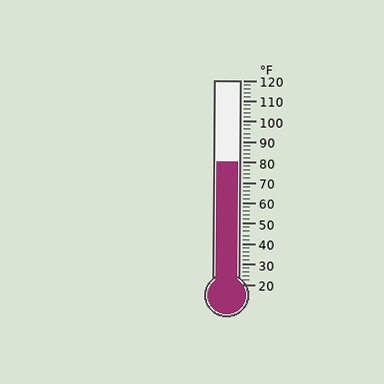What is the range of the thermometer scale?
The thermometer scale ranges from 20°F to 120°F.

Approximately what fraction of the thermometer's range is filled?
The thermometer is filled to approximately 60% of its range.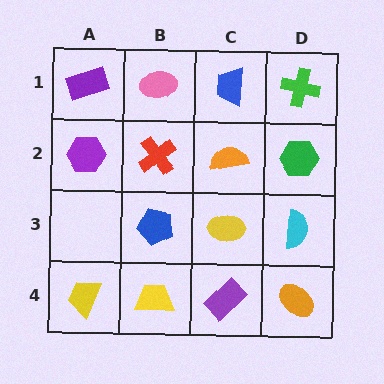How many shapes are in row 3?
3 shapes.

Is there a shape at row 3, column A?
No, that cell is empty.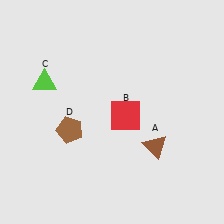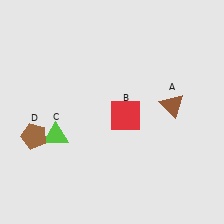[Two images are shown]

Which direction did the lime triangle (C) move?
The lime triangle (C) moved down.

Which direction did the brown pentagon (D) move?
The brown pentagon (D) moved left.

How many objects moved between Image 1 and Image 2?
3 objects moved between the two images.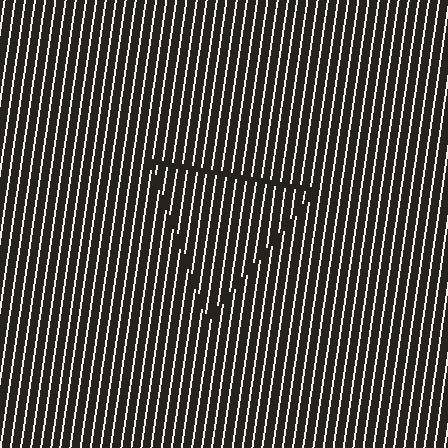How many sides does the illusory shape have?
3 sides — the line-ends trace a triangle.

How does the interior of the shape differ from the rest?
The interior of the shape contains the same grating, shifted by half a period — the contour is defined by the phase discontinuity where line-ends from the inner and outer gratings abut.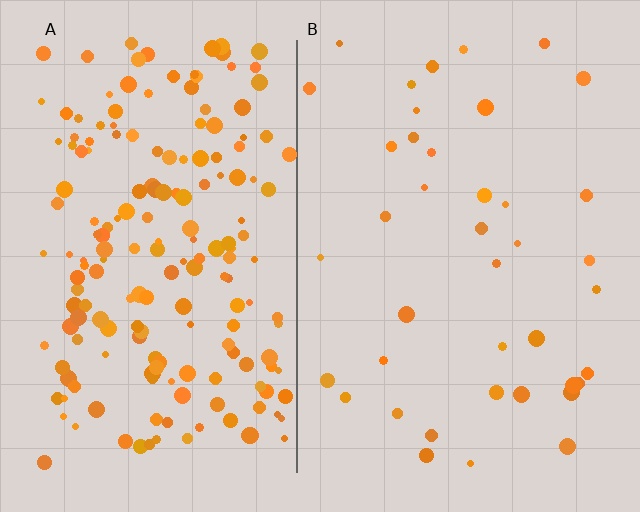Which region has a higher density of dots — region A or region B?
A (the left).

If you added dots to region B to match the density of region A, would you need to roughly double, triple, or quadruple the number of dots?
Approximately quadruple.